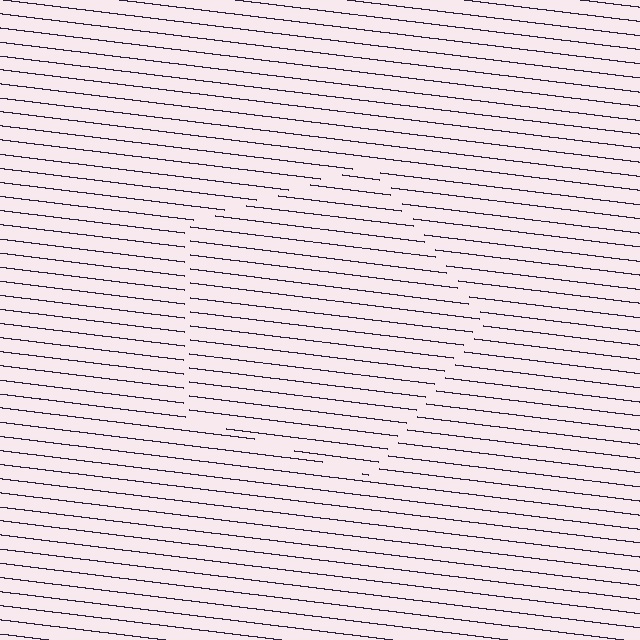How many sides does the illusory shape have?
5 sides — the line-ends trace a pentagon.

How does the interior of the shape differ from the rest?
The interior of the shape contains the same grating, shifted by half a period — the contour is defined by the phase discontinuity where line-ends from the inner and outer gratings abut.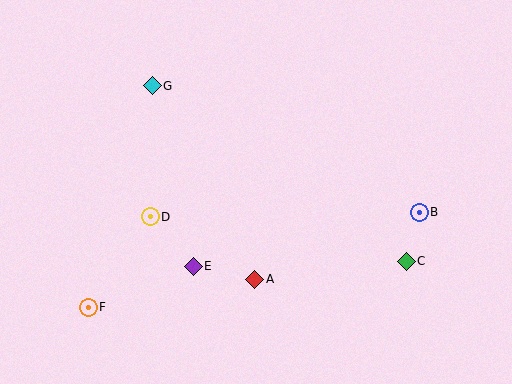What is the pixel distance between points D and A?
The distance between D and A is 122 pixels.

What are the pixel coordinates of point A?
Point A is at (255, 279).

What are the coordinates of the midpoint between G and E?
The midpoint between G and E is at (173, 176).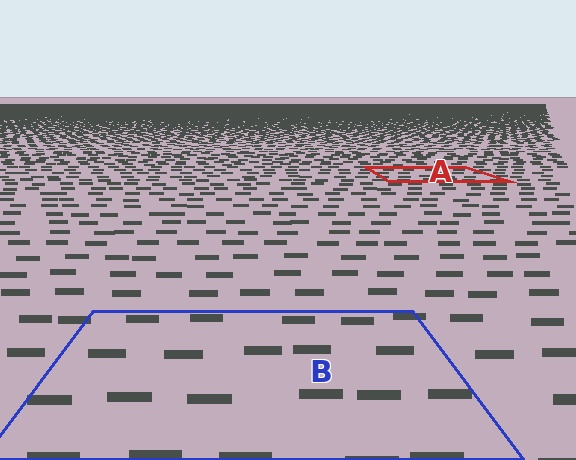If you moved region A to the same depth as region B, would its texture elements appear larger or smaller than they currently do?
They would appear larger. At a closer depth, the same texture elements are projected at a bigger on-screen size.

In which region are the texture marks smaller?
The texture marks are smaller in region A, because it is farther away.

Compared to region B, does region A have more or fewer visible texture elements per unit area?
Region A has more texture elements per unit area — they are packed more densely because it is farther away.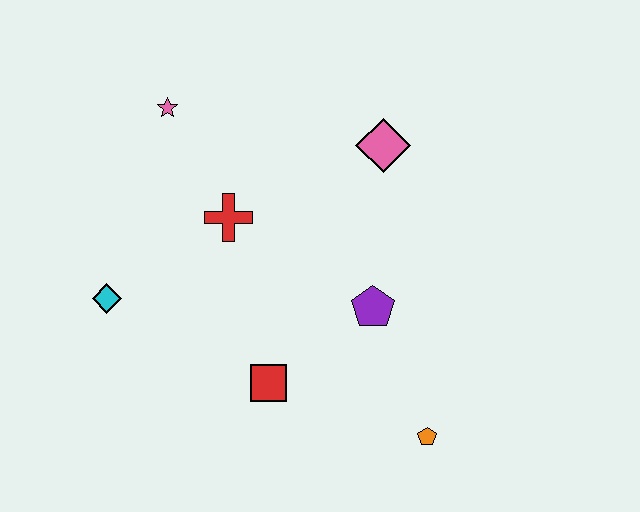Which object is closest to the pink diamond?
The purple pentagon is closest to the pink diamond.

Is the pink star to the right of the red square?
No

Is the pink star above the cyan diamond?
Yes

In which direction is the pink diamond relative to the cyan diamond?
The pink diamond is to the right of the cyan diamond.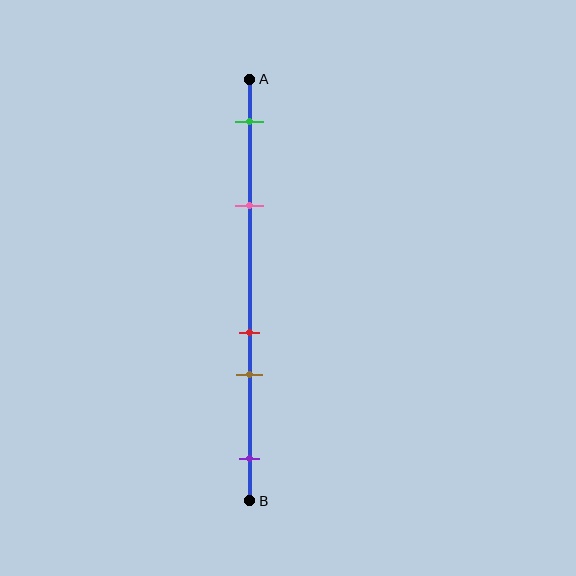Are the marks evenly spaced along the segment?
No, the marks are not evenly spaced.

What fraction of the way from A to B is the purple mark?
The purple mark is approximately 90% (0.9) of the way from A to B.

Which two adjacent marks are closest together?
The red and brown marks are the closest adjacent pair.